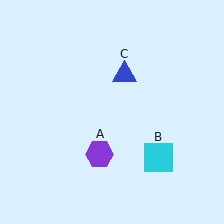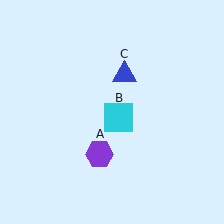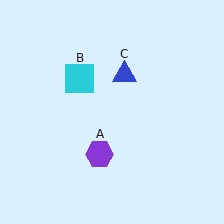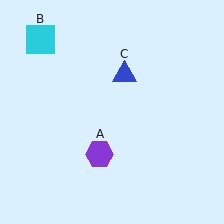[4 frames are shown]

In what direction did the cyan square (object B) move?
The cyan square (object B) moved up and to the left.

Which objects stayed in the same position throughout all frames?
Purple hexagon (object A) and blue triangle (object C) remained stationary.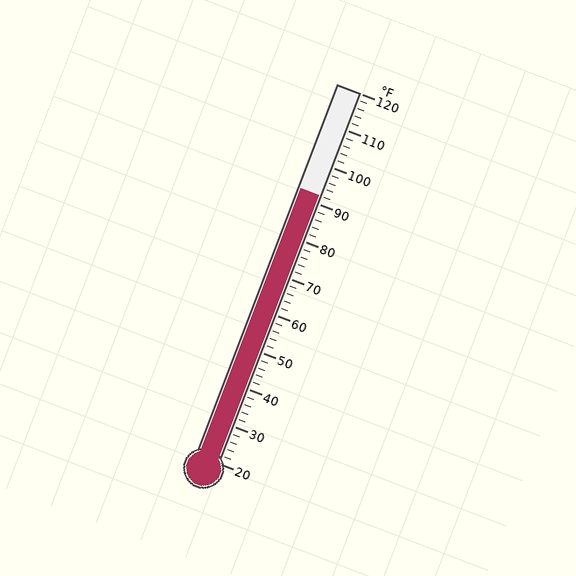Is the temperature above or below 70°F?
The temperature is above 70°F.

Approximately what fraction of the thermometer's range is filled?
The thermometer is filled to approximately 70% of its range.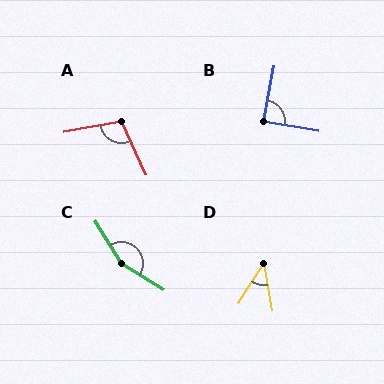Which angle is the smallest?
D, at approximately 42 degrees.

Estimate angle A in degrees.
Approximately 104 degrees.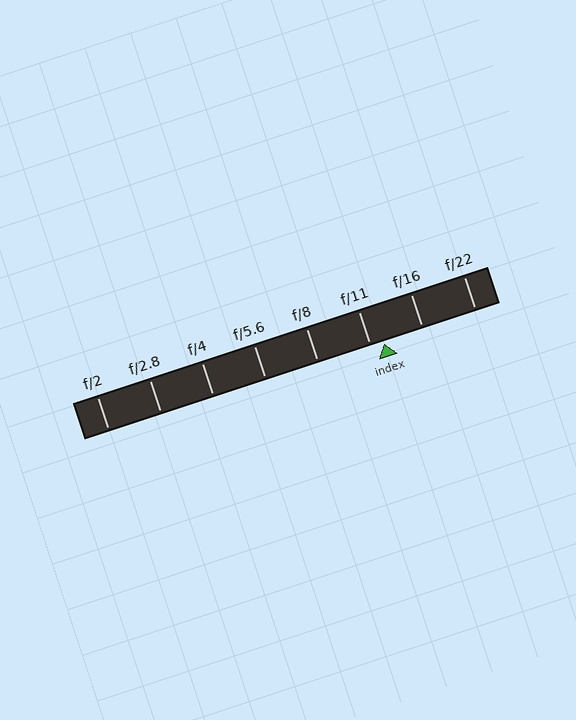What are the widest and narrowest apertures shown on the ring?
The widest aperture shown is f/2 and the narrowest is f/22.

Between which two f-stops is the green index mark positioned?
The index mark is between f/11 and f/16.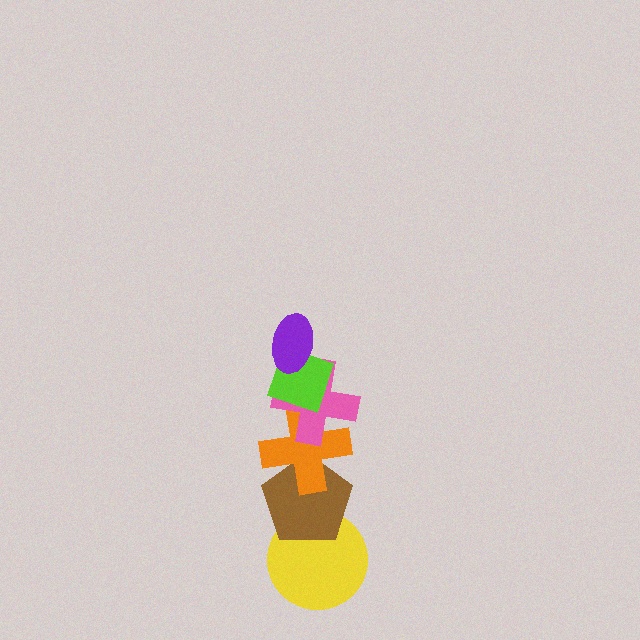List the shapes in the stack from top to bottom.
From top to bottom: the purple ellipse, the lime diamond, the pink cross, the orange cross, the brown pentagon, the yellow circle.